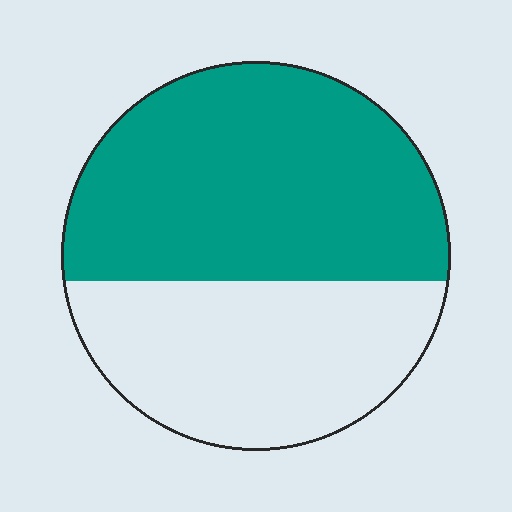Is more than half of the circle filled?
Yes.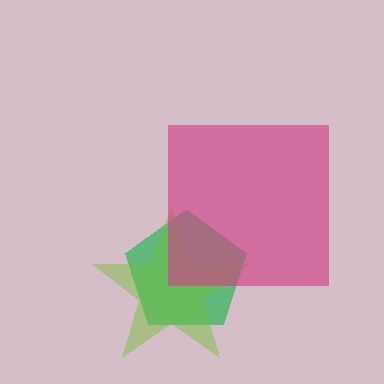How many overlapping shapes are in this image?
There are 3 overlapping shapes in the image.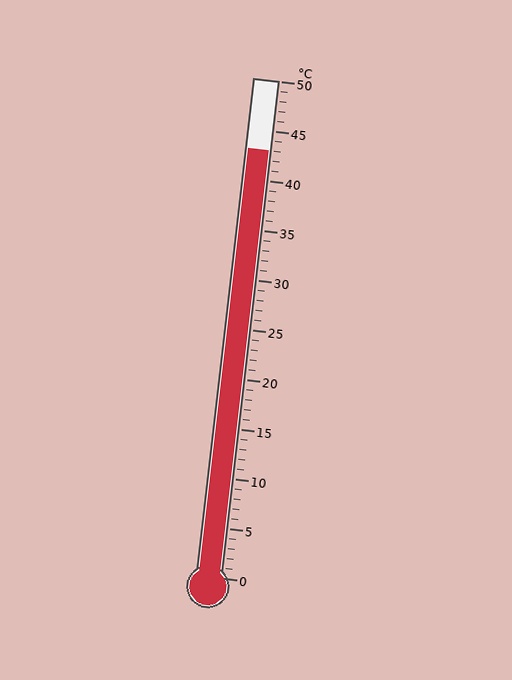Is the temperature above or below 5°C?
The temperature is above 5°C.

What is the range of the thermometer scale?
The thermometer scale ranges from 0°C to 50°C.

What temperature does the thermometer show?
The thermometer shows approximately 43°C.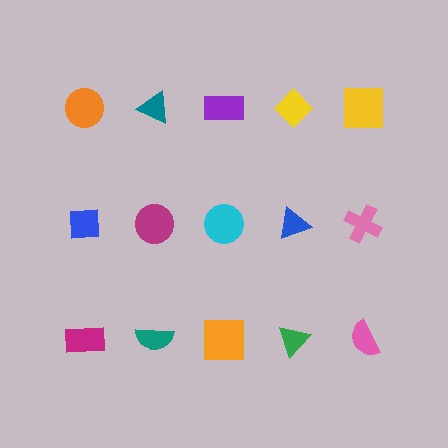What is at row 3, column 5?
A pink semicircle.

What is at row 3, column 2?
A teal semicircle.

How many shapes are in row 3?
5 shapes.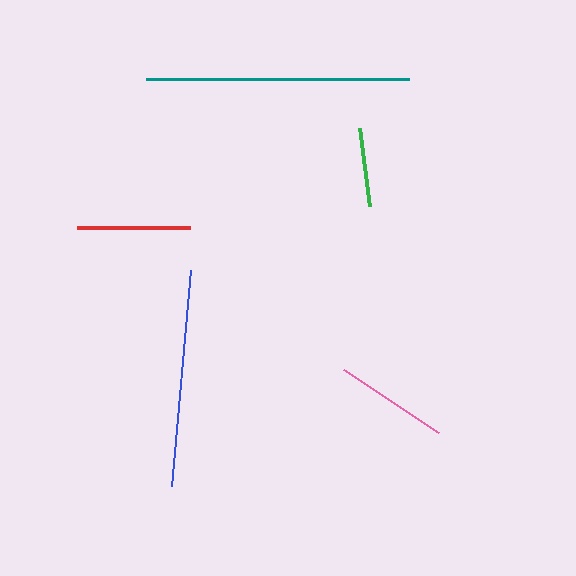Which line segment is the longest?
The teal line is the longest at approximately 263 pixels.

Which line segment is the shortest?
The green line is the shortest at approximately 79 pixels.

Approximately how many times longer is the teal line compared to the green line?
The teal line is approximately 3.4 times the length of the green line.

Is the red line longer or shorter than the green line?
The red line is longer than the green line.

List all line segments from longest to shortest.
From longest to shortest: teal, blue, pink, red, green.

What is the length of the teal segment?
The teal segment is approximately 263 pixels long.